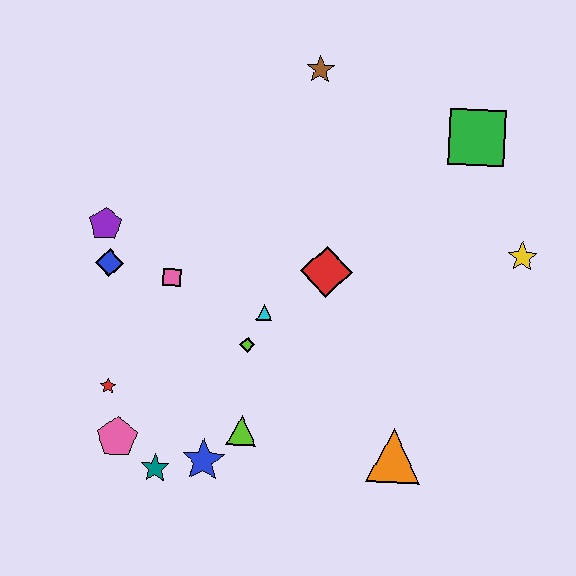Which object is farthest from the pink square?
The yellow star is farthest from the pink square.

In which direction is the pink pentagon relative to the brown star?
The pink pentagon is below the brown star.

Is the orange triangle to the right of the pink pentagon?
Yes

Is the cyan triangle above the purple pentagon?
No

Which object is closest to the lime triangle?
The blue star is closest to the lime triangle.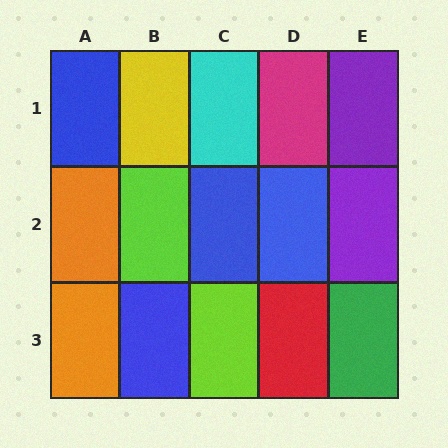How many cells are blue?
4 cells are blue.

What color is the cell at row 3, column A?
Orange.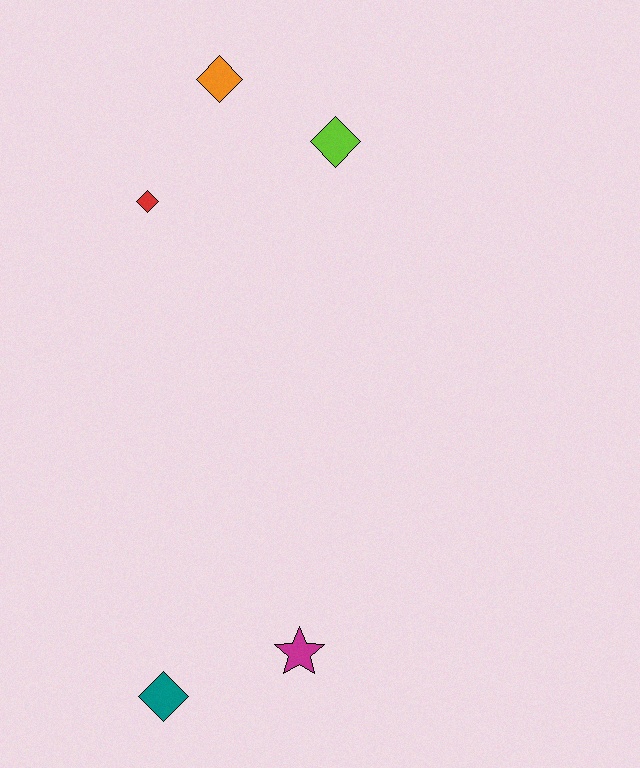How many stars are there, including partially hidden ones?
There is 1 star.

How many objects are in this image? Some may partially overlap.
There are 5 objects.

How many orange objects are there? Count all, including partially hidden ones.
There is 1 orange object.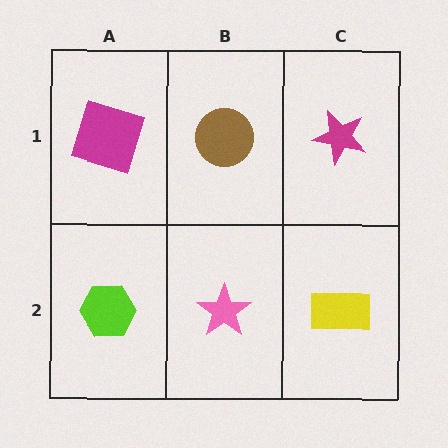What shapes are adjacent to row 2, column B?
A brown circle (row 1, column B), a lime hexagon (row 2, column A), a yellow rectangle (row 2, column C).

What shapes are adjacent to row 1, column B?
A pink star (row 2, column B), a magenta square (row 1, column A), a magenta star (row 1, column C).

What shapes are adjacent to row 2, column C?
A magenta star (row 1, column C), a pink star (row 2, column B).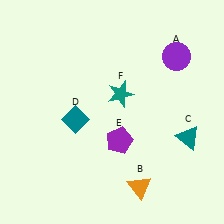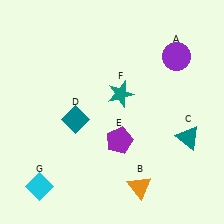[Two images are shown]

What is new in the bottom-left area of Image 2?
A cyan diamond (G) was added in the bottom-left area of Image 2.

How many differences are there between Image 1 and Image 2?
There is 1 difference between the two images.